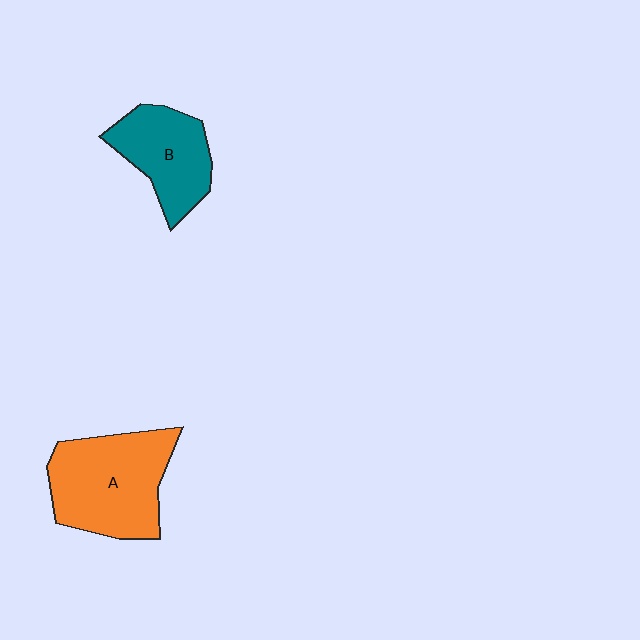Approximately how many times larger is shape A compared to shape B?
Approximately 1.4 times.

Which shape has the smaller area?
Shape B (teal).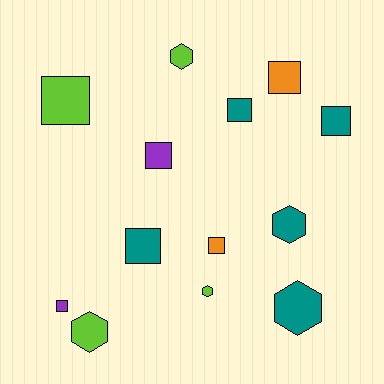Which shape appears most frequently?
Square, with 8 objects.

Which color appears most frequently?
Teal, with 5 objects.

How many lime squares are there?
There is 1 lime square.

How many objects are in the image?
There are 13 objects.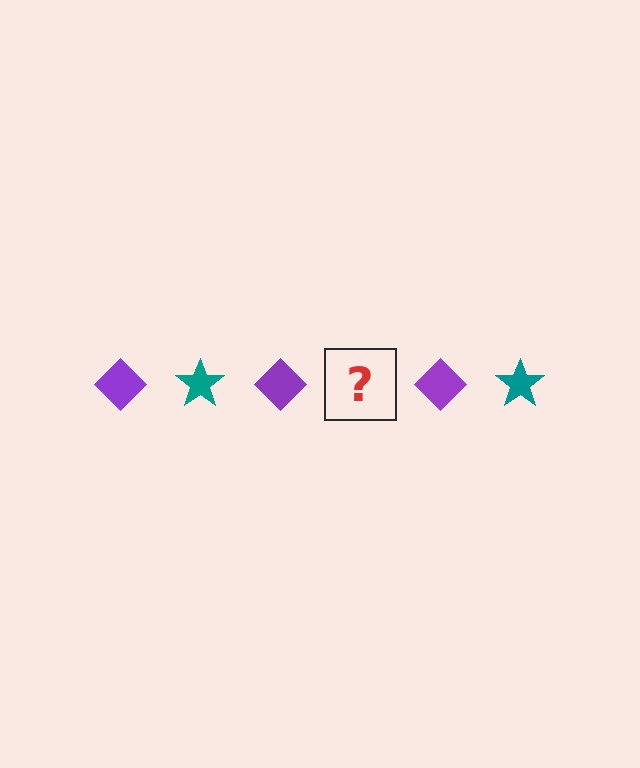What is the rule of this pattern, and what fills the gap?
The rule is that the pattern alternates between purple diamond and teal star. The gap should be filled with a teal star.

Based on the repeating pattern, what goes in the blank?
The blank should be a teal star.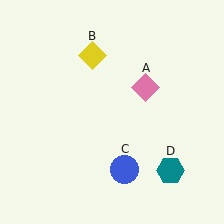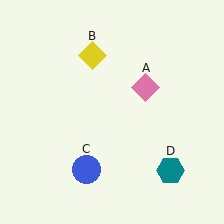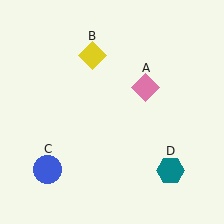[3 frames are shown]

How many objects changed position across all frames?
1 object changed position: blue circle (object C).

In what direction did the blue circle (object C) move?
The blue circle (object C) moved left.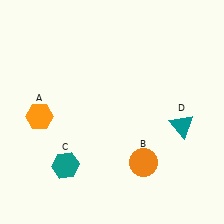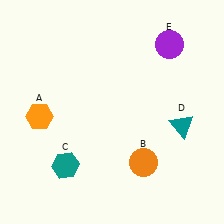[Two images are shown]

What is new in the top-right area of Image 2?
A purple circle (E) was added in the top-right area of Image 2.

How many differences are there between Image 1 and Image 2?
There is 1 difference between the two images.